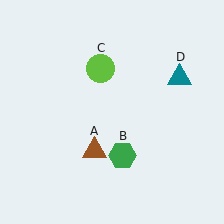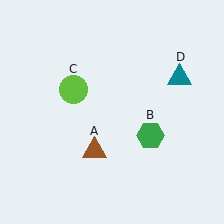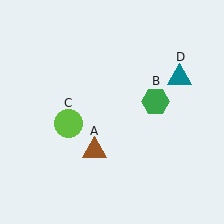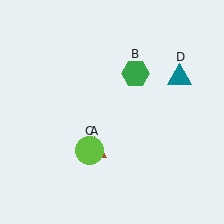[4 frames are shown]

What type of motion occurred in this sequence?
The green hexagon (object B), lime circle (object C) rotated counterclockwise around the center of the scene.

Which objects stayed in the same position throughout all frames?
Brown triangle (object A) and teal triangle (object D) remained stationary.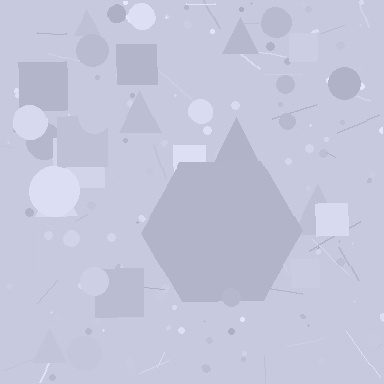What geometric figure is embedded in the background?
A hexagon is embedded in the background.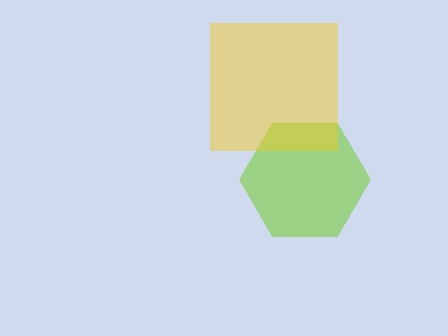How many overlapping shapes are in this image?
There are 2 overlapping shapes in the image.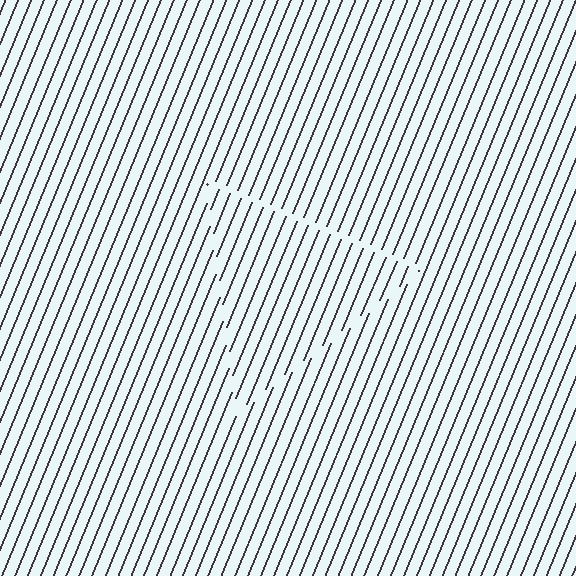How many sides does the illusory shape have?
3 sides — the line-ends trace a triangle.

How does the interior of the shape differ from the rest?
The interior of the shape contains the same grating, shifted by half a period — the contour is defined by the phase discontinuity where line-ends from the inner and outer gratings abut.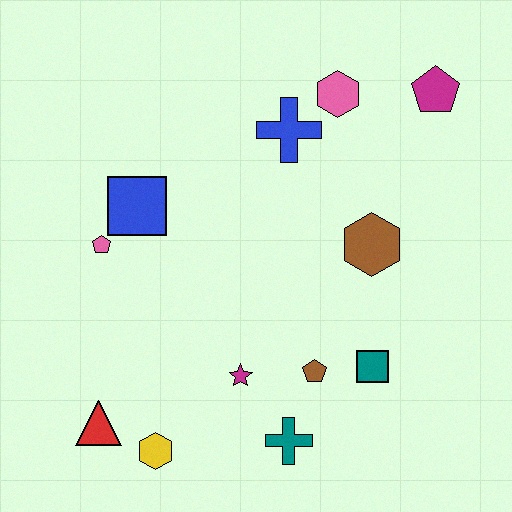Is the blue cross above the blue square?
Yes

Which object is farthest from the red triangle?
The magenta pentagon is farthest from the red triangle.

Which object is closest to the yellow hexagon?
The red triangle is closest to the yellow hexagon.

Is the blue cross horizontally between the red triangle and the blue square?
No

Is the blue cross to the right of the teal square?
No